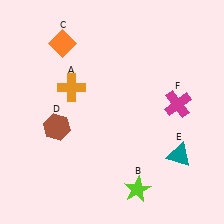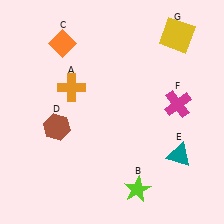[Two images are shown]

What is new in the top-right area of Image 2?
A yellow square (G) was added in the top-right area of Image 2.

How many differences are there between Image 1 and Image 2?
There is 1 difference between the two images.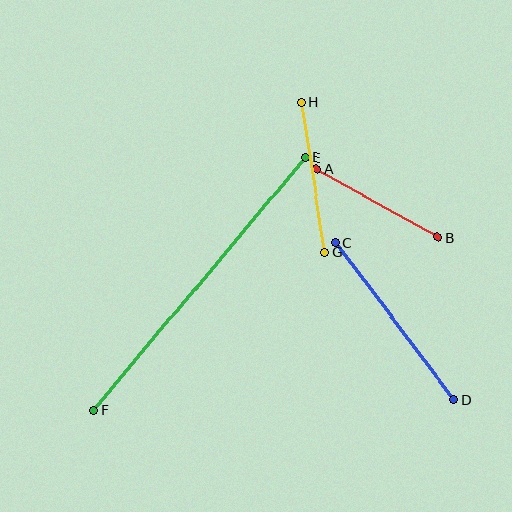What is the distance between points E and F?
The distance is approximately 329 pixels.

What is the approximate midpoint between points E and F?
The midpoint is at approximately (199, 284) pixels.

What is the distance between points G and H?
The distance is approximately 151 pixels.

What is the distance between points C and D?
The distance is approximately 197 pixels.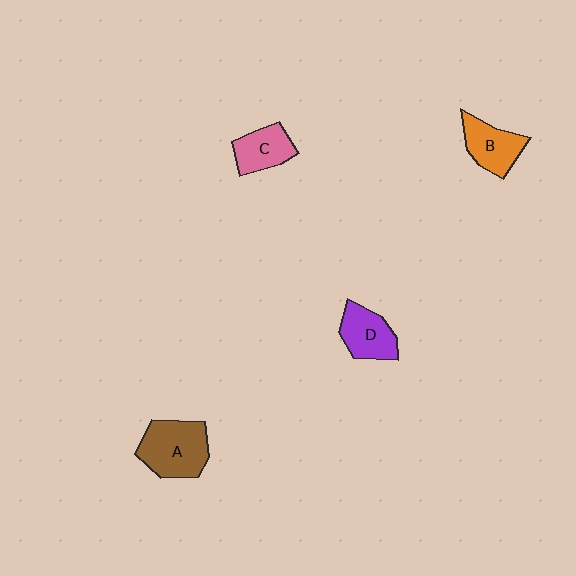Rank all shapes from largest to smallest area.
From largest to smallest: A (brown), D (purple), B (orange), C (pink).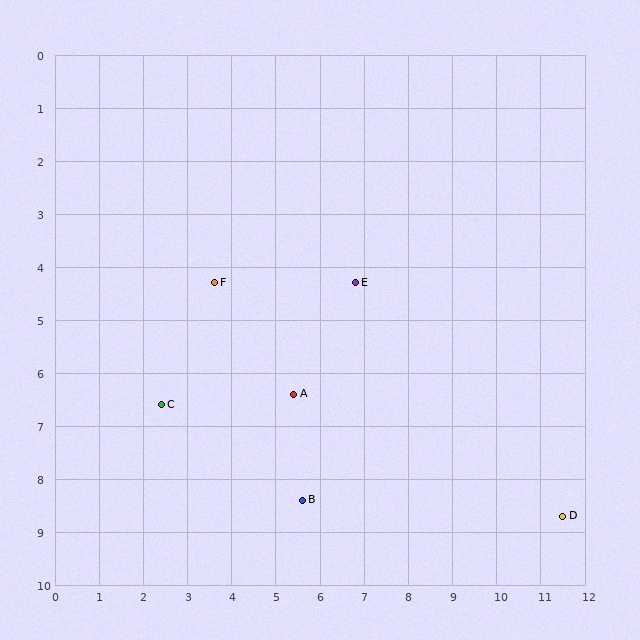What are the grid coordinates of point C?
Point C is at approximately (2.4, 6.6).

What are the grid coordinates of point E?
Point E is at approximately (6.8, 4.3).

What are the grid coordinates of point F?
Point F is at approximately (3.6, 4.3).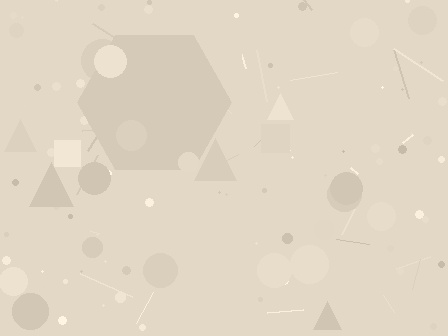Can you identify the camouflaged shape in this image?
The camouflaged shape is a hexagon.